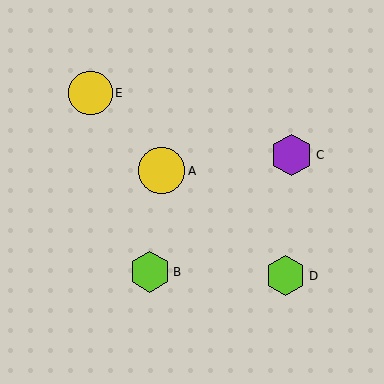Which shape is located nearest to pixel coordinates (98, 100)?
The yellow circle (labeled E) at (91, 93) is nearest to that location.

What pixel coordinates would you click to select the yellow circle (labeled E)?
Click at (91, 93) to select the yellow circle E.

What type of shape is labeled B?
Shape B is a lime hexagon.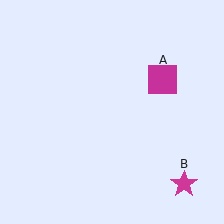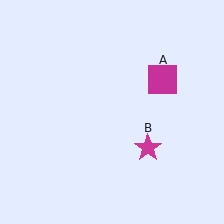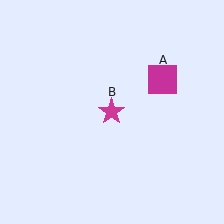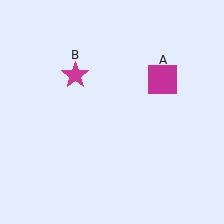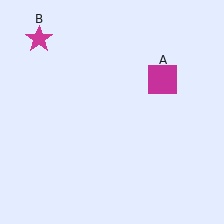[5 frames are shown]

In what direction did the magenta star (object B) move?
The magenta star (object B) moved up and to the left.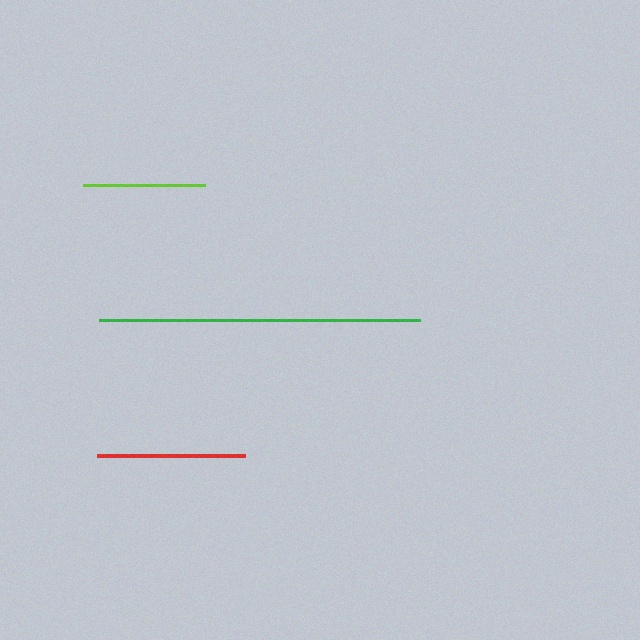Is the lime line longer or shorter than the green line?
The green line is longer than the lime line.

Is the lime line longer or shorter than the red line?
The red line is longer than the lime line.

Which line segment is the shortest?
The lime line is the shortest at approximately 123 pixels.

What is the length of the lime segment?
The lime segment is approximately 123 pixels long.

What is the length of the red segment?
The red segment is approximately 148 pixels long.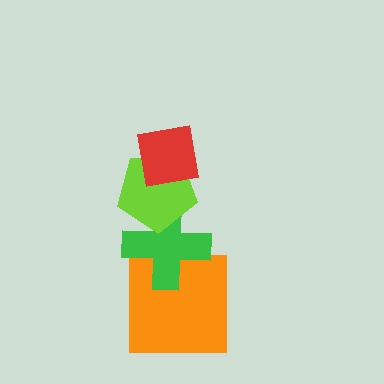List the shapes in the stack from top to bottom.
From top to bottom: the red square, the lime pentagon, the green cross, the orange square.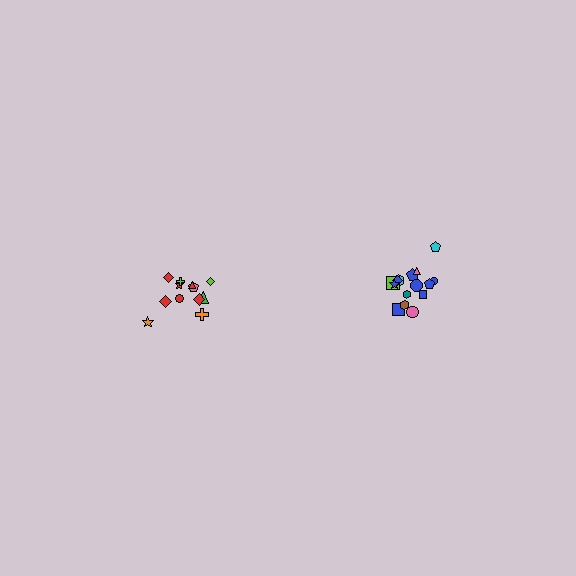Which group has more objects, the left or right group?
The right group.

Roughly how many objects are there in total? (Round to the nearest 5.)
Roughly 25 objects in total.